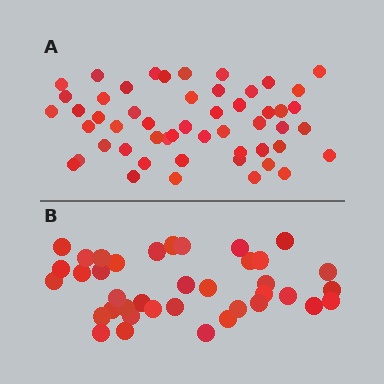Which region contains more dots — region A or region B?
Region A (the top region) has more dots.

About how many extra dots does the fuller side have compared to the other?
Region A has approximately 15 more dots than region B.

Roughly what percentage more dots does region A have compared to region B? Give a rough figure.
About 35% more.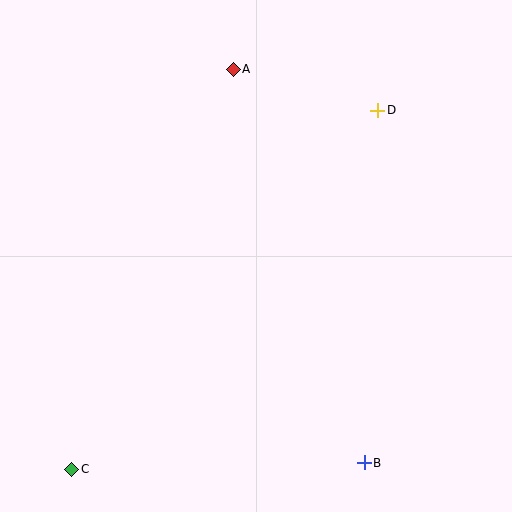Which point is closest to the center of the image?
Point A at (233, 69) is closest to the center.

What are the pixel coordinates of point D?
Point D is at (378, 110).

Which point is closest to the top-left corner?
Point A is closest to the top-left corner.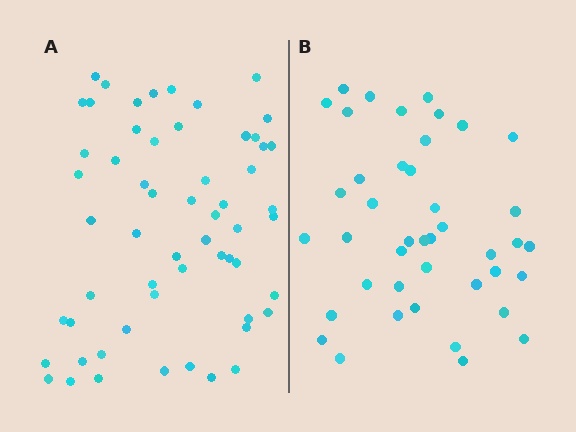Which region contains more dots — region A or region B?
Region A (the left region) has more dots.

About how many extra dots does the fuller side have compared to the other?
Region A has approximately 15 more dots than region B.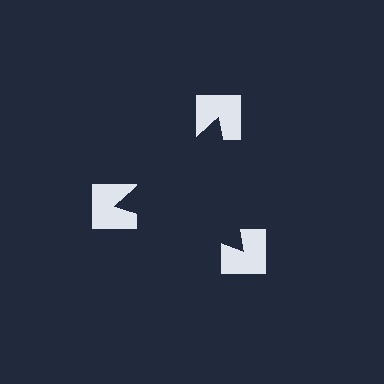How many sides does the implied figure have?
3 sides.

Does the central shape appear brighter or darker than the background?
It typically appears slightly darker than the background, even though no actual brightness change is drawn.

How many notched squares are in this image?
There are 3 — one at each vertex of the illusory triangle.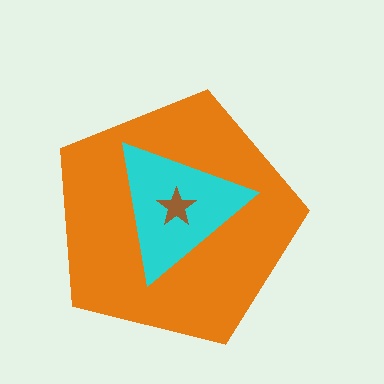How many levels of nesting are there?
3.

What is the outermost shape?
The orange pentagon.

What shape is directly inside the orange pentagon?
The cyan triangle.